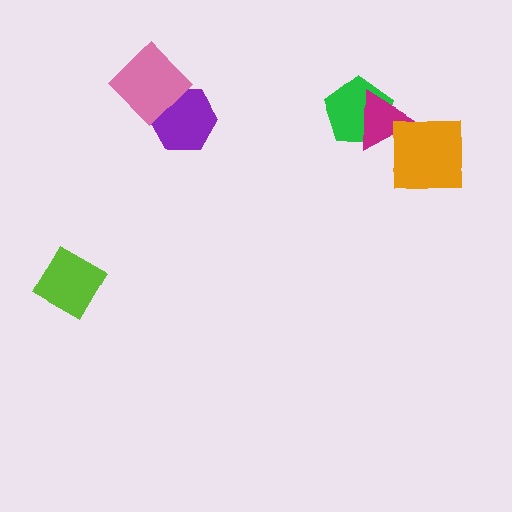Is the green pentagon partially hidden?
Yes, it is partially covered by another shape.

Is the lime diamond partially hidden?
No, no other shape covers it.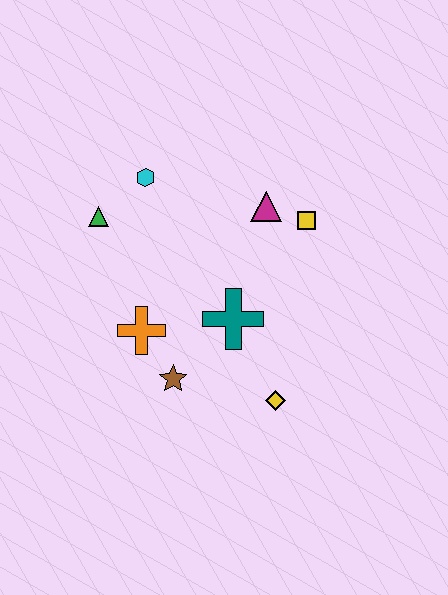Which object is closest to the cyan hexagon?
The green triangle is closest to the cyan hexagon.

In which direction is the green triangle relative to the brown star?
The green triangle is above the brown star.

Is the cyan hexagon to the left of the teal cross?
Yes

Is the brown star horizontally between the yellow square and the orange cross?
Yes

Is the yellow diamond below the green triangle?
Yes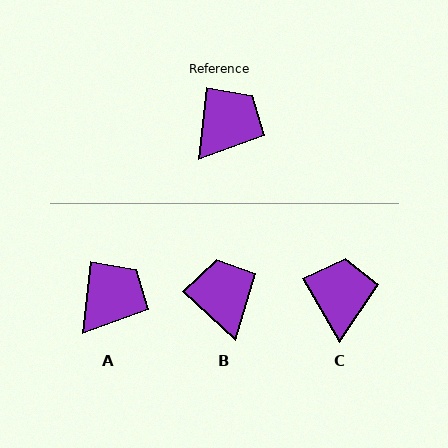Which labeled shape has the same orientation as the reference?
A.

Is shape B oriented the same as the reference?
No, it is off by about 53 degrees.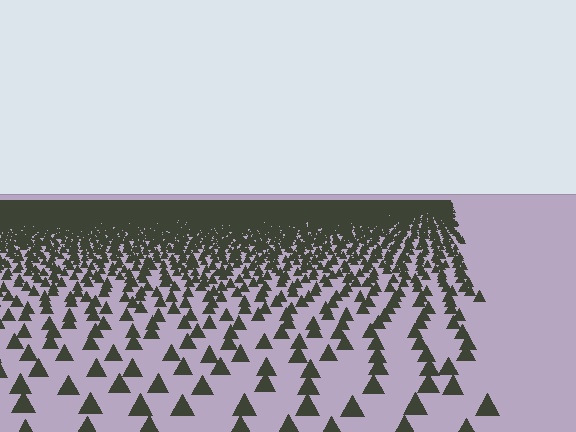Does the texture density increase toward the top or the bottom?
Density increases toward the top.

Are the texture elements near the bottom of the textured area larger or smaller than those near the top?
Larger. Near the bottom, elements are closer to the viewer and appear at a bigger on-screen size.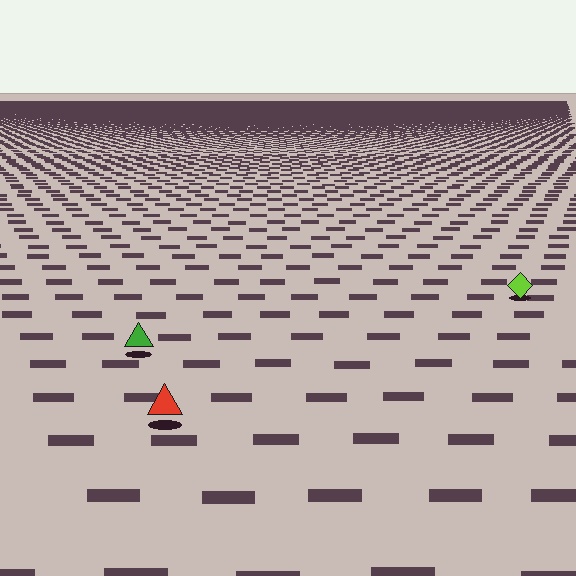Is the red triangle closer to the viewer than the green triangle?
Yes. The red triangle is closer — you can tell from the texture gradient: the ground texture is coarser near it.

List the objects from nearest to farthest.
From nearest to farthest: the red triangle, the green triangle, the lime diamond.